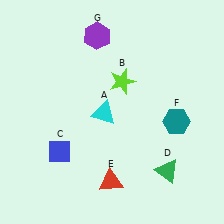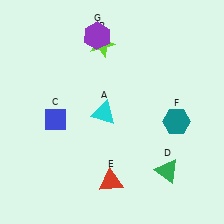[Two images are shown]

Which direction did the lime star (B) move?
The lime star (B) moved up.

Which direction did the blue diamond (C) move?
The blue diamond (C) moved up.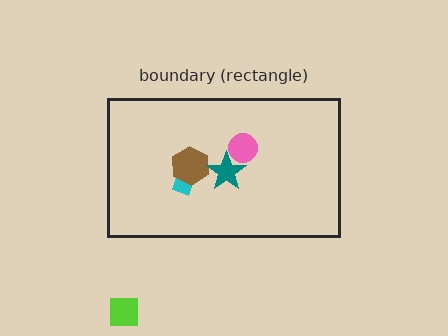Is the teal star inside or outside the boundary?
Inside.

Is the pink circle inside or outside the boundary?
Inside.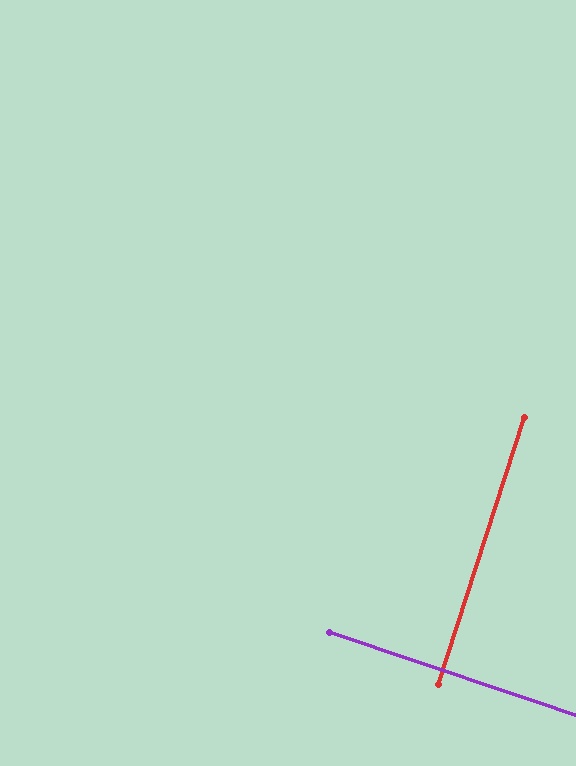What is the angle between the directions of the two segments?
Approximately 89 degrees.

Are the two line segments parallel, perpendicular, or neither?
Perpendicular — they meet at approximately 89°.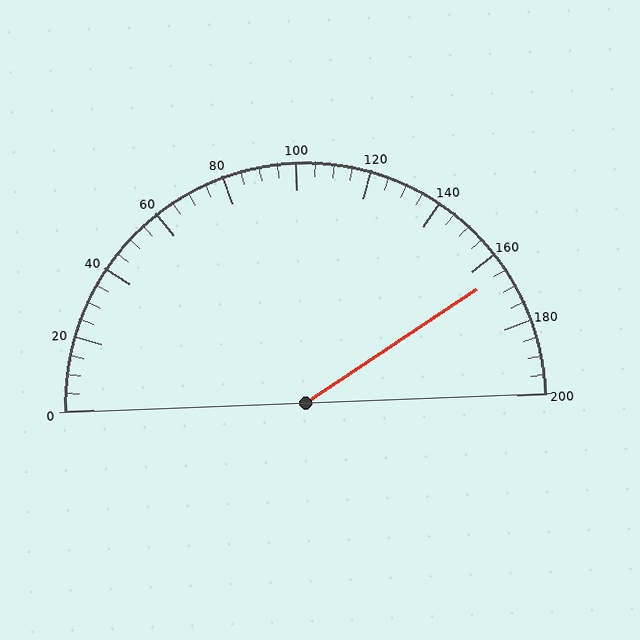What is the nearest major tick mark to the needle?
The nearest major tick mark is 160.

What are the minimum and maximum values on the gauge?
The gauge ranges from 0 to 200.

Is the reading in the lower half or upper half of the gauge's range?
The reading is in the upper half of the range (0 to 200).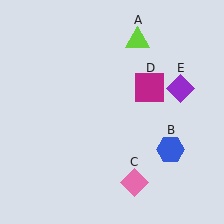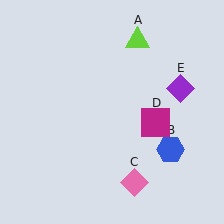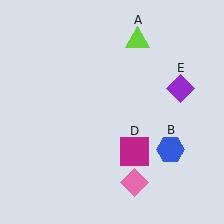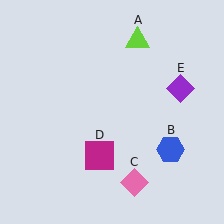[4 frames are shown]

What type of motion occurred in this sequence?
The magenta square (object D) rotated clockwise around the center of the scene.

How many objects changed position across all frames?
1 object changed position: magenta square (object D).